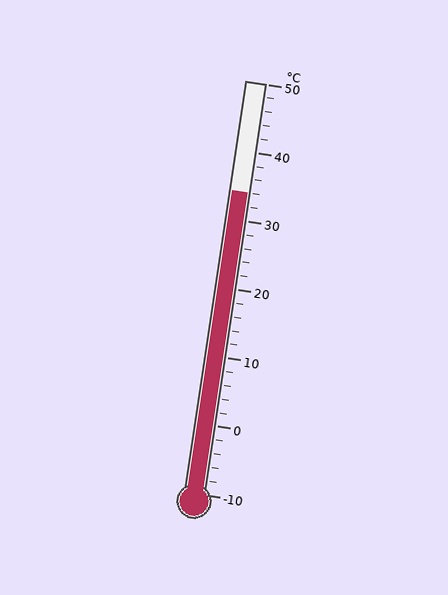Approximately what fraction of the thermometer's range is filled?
The thermometer is filled to approximately 75% of its range.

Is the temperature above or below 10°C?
The temperature is above 10°C.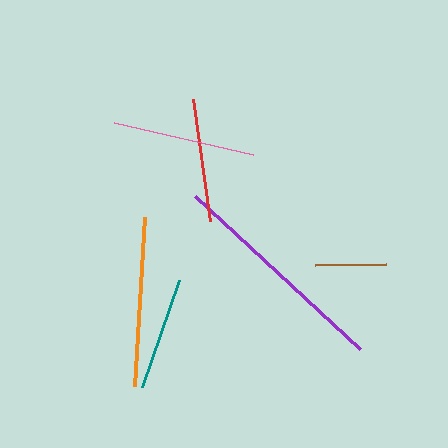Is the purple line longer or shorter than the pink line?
The purple line is longer than the pink line.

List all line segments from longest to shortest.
From longest to shortest: purple, orange, pink, red, teal, brown.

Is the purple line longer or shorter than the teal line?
The purple line is longer than the teal line.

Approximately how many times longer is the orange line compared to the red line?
The orange line is approximately 1.4 times the length of the red line.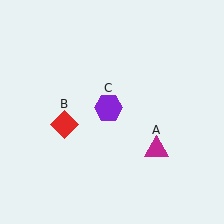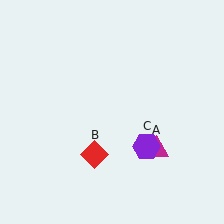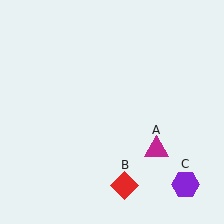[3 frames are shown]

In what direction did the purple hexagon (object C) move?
The purple hexagon (object C) moved down and to the right.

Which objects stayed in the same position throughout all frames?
Magenta triangle (object A) remained stationary.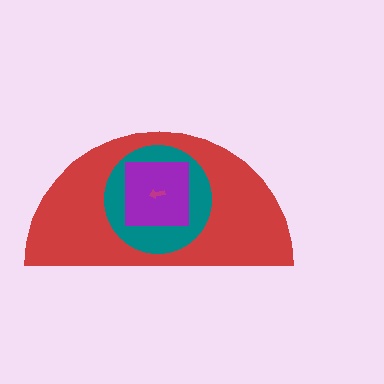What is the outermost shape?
The red semicircle.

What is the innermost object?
The magenta arrow.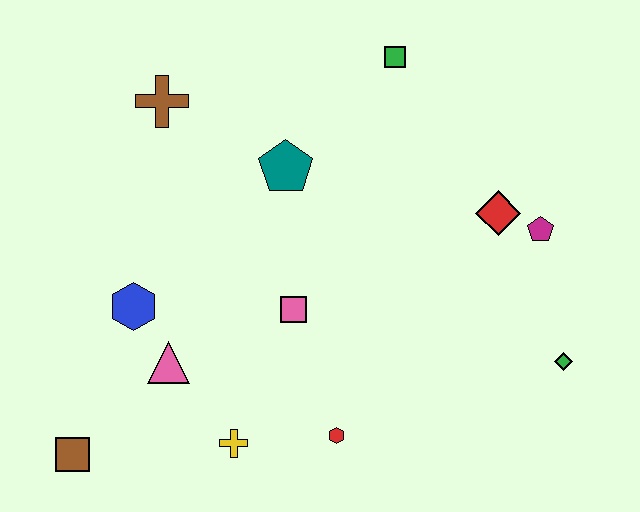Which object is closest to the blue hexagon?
The pink triangle is closest to the blue hexagon.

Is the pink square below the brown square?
No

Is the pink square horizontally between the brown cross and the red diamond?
Yes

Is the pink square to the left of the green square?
Yes